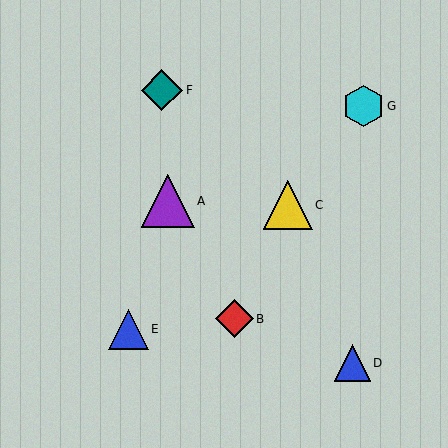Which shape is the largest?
The purple triangle (labeled A) is the largest.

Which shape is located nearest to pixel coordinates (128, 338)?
The blue triangle (labeled E) at (128, 329) is nearest to that location.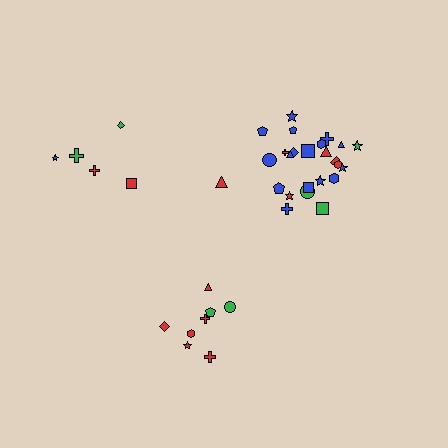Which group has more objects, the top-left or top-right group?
The top-right group.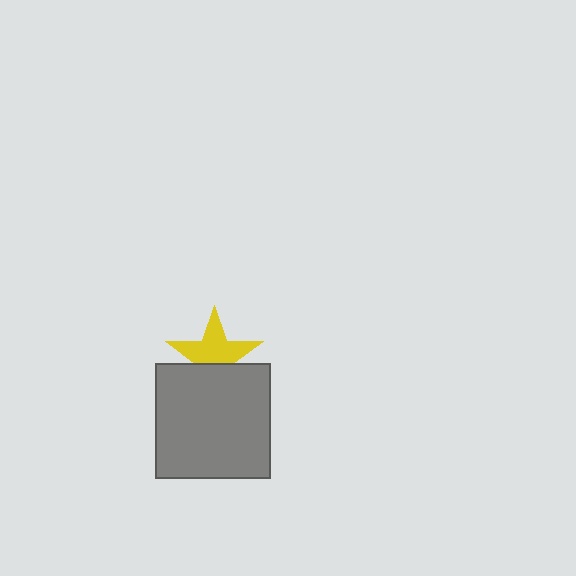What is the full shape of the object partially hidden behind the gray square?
The partially hidden object is a yellow star.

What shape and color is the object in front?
The object in front is a gray square.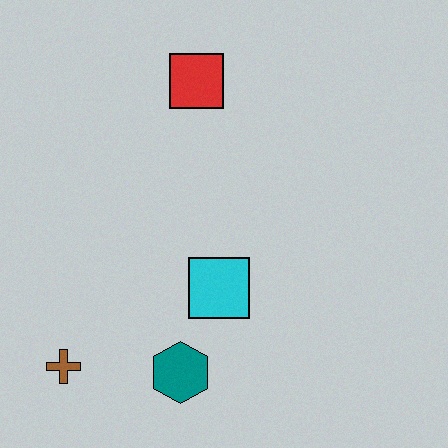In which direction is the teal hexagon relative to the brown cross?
The teal hexagon is to the right of the brown cross.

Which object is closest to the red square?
The cyan square is closest to the red square.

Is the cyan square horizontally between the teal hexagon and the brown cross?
No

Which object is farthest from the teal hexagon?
The red square is farthest from the teal hexagon.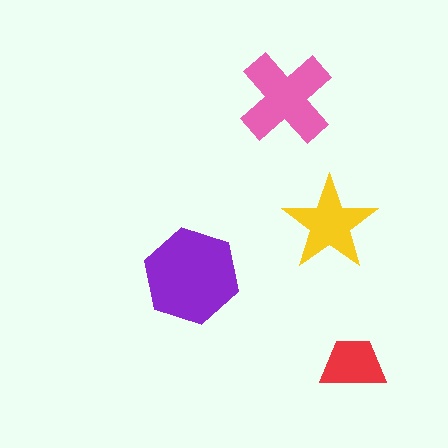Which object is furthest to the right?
The red trapezoid is rightmost.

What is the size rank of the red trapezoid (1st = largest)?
4th.